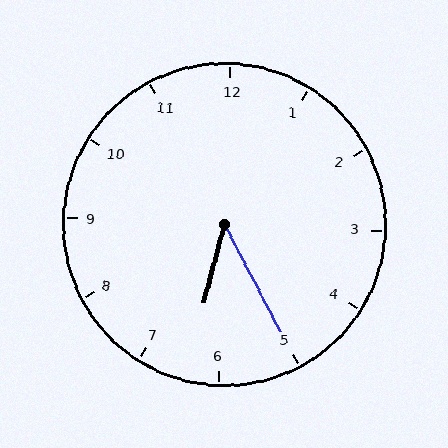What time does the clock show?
6:25.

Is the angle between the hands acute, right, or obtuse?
It is acute.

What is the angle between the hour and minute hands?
Approximately 42 degrees.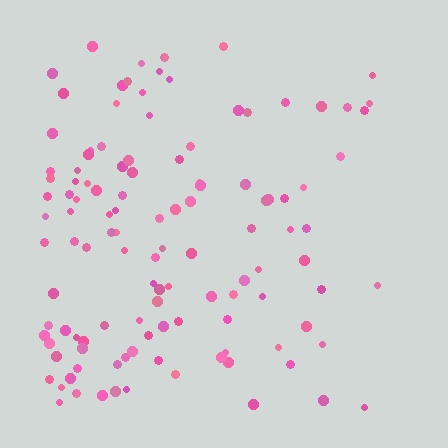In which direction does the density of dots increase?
From right to left, with the left side densest.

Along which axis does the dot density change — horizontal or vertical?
Horizontal.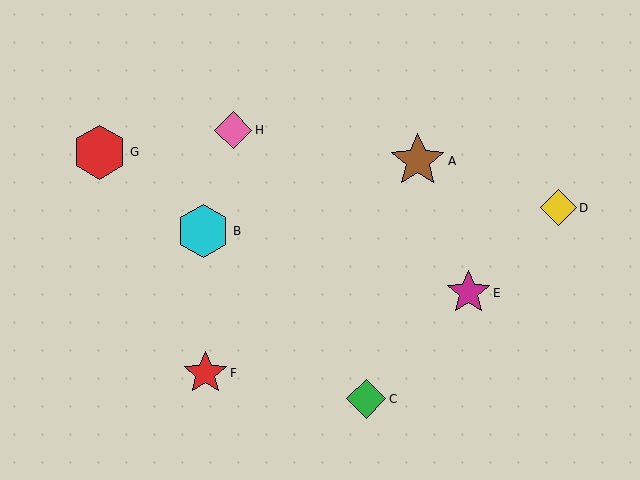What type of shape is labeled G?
Shape G is a red hexagon.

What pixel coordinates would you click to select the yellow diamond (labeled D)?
Click at (558, 208) to select the yellow diamond D.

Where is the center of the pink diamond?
The center of the pink diamond is at (233, 130).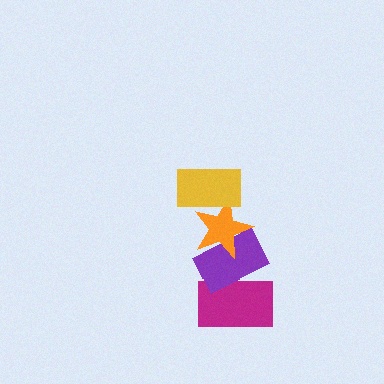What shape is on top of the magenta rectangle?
The purple rectangle is on top of the magenta rectangle.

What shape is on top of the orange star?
The yellow rectangle is on top of the orange star.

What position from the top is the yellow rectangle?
The yellow rectangle is 1st from the top.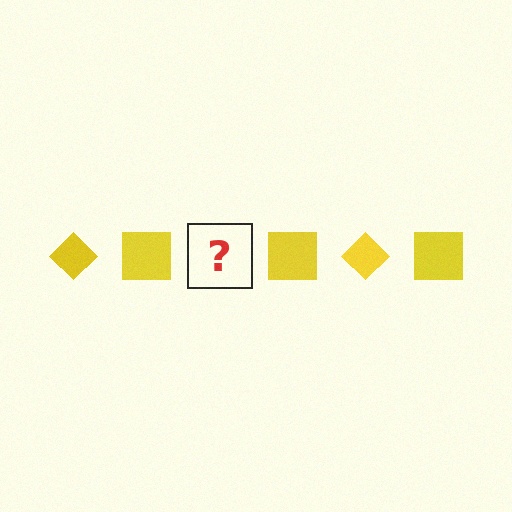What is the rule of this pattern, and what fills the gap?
The rule is that the pattern cycles through diamond, square shapes in yellow. The gap should be filled with a yellow diamond.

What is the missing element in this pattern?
The missing element is a yellow diamond.